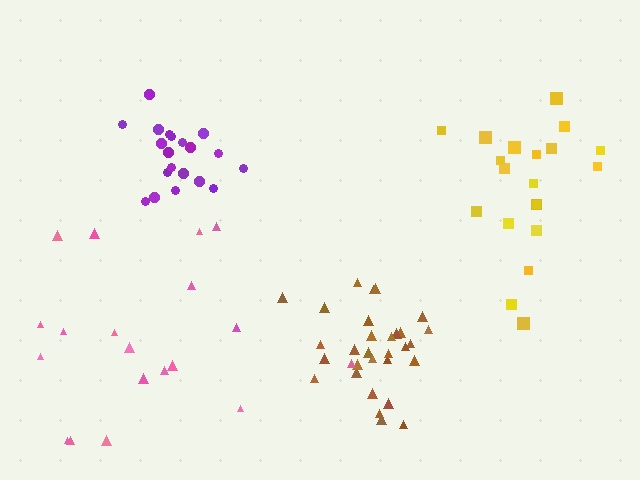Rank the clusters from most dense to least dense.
purple, brown, yellow, pink.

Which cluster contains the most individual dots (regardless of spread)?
Brown (30).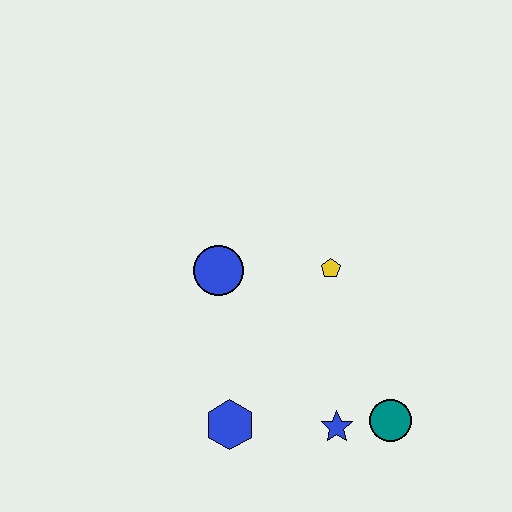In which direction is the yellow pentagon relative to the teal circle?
The yellow pentagon is above the teal circle.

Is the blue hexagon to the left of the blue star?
Yes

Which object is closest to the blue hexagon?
The blue star is closest to the blue hexagon.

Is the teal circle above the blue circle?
No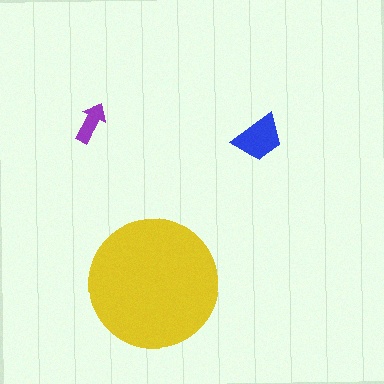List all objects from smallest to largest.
The purple arrow, the blue trapezoid, the yellow circle.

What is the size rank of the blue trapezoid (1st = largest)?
2nd.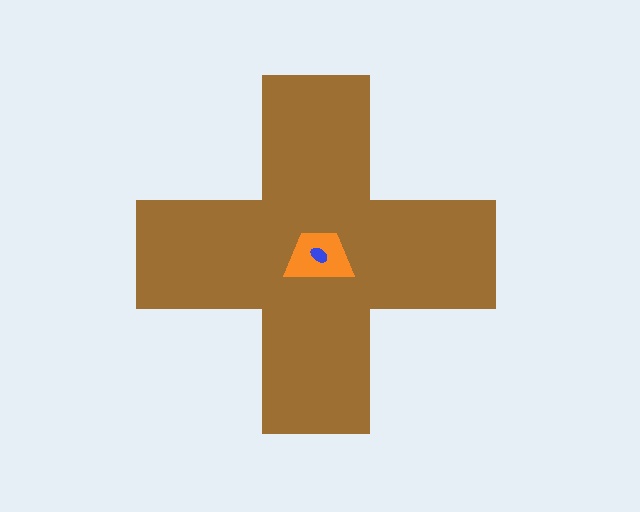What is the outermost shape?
The brown cross.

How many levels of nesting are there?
3.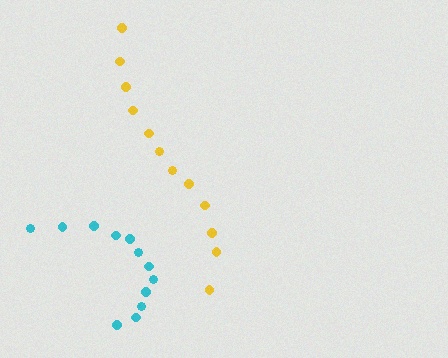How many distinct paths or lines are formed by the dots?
There are 2 distinct paths.